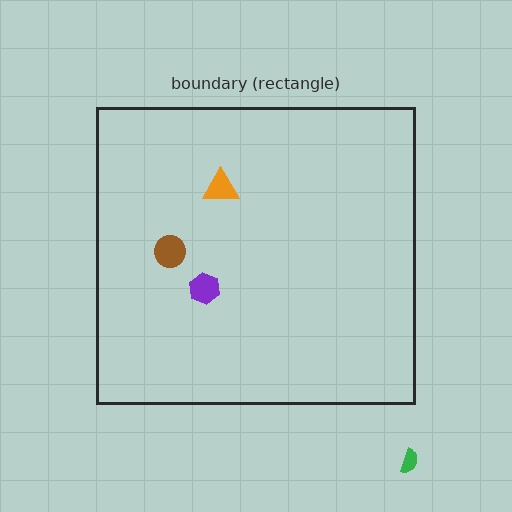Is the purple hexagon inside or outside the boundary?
Inside.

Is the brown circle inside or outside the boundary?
Inside.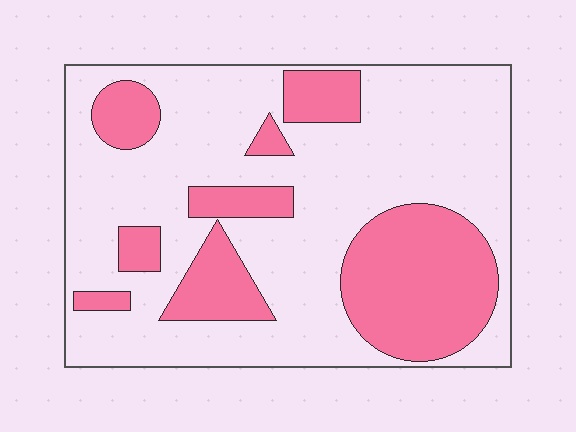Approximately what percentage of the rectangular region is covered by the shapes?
Approximately 30%.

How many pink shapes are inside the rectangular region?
8.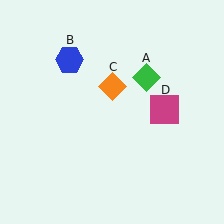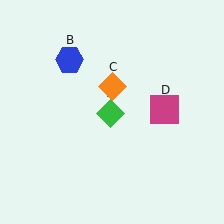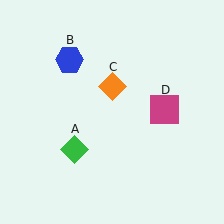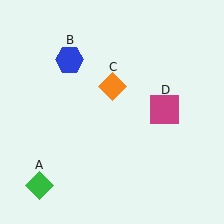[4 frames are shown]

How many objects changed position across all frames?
1 object changed position: green diamond (object A).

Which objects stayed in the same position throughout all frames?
Blue hexagon (object B) and orange diamond (object C) and magenta square (object D) remained stationary.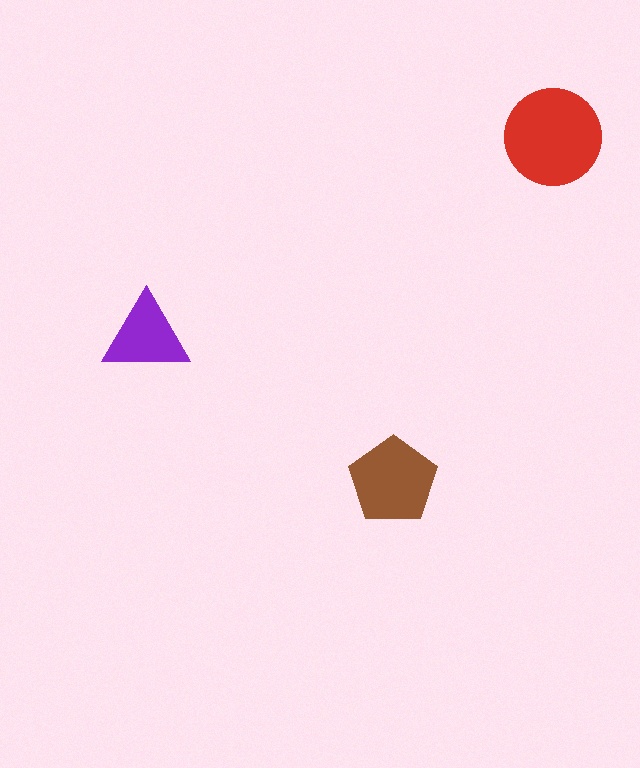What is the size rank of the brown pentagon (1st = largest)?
2nd.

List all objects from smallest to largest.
The purple triangle, the brown pentagon, the red circle.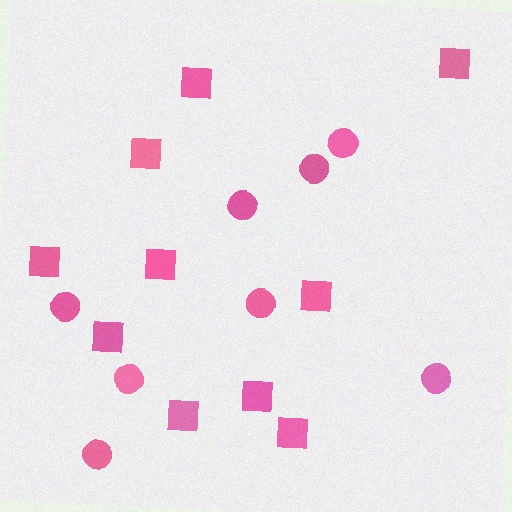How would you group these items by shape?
There are 2 groups: one group of circles (8) and one group of squares (10).